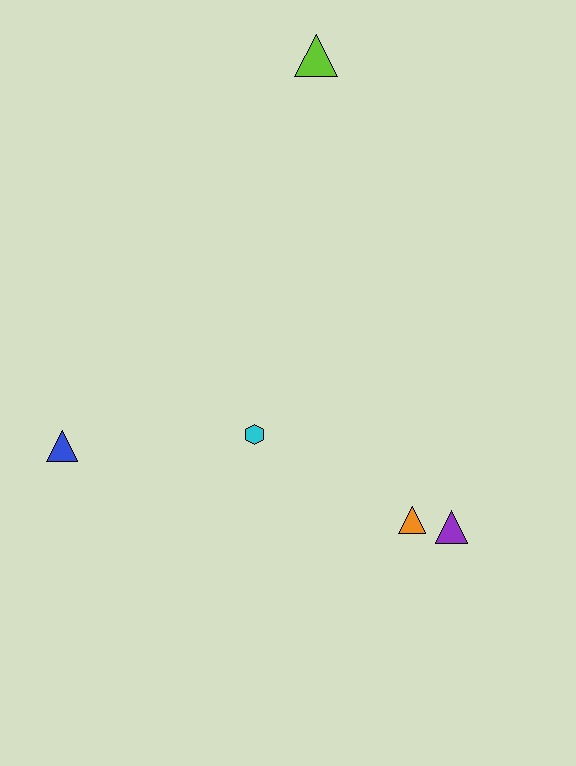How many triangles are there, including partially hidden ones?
There are 4 triangles.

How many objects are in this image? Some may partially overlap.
There are 5 objects.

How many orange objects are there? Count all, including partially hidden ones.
There is 1 orange object.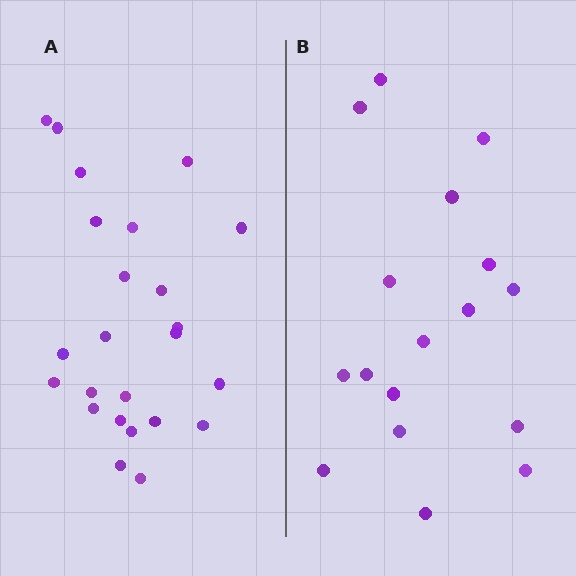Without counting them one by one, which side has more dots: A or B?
Region A (the left region) has more dots.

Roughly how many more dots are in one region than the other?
Region A has roughly 8 or so more dots than region B.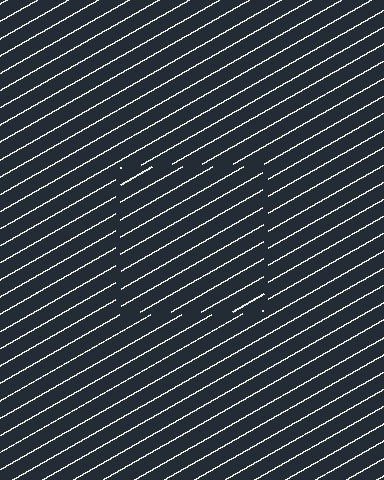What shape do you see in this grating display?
An illusory square. The interior of the shape contains the same grating, shifted by half a period — the contour is defined by the phase discontinuity where line-ends from the inner and outer gratings abut.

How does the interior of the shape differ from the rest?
The interior of the shape contains the same grating, shifted by half a period — the contour is defined by the phase discontinuity where line-ends from the inner and outer gratings abut.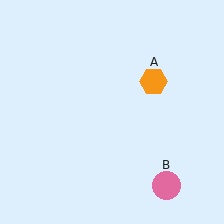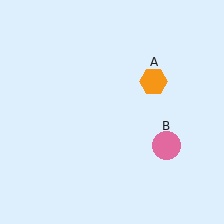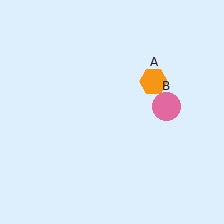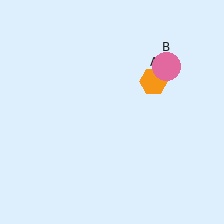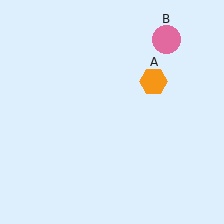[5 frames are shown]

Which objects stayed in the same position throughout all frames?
Orange hexagon (object A) remained stationary.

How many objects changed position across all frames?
1 object changed position: pink circle (object B).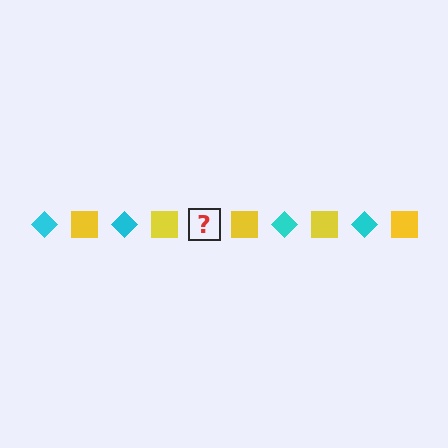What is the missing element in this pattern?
The missing element is a cyan diamond.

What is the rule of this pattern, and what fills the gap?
The rule is that the pattern alternates between cyan diamond and yellow square. The gap should be filled with a cyan diamond.